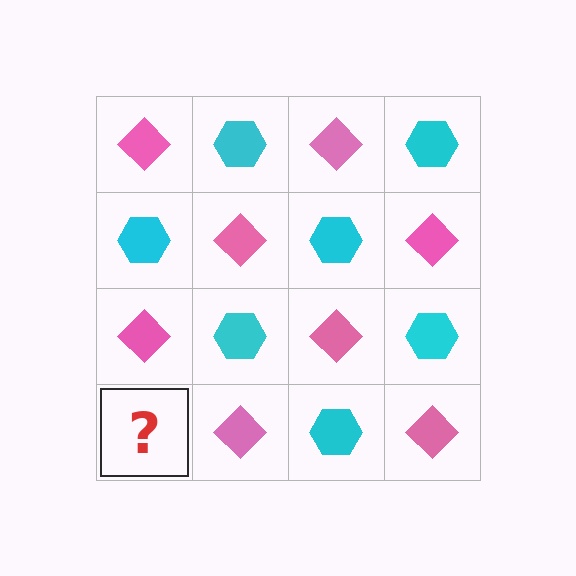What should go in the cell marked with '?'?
The missing cell should contain a cyan hexagon.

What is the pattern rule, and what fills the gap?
The rule is that it alternates pink diamond and cyan hexagon in a checkerboard pattern. The gap should be filled with a cyan hexagon.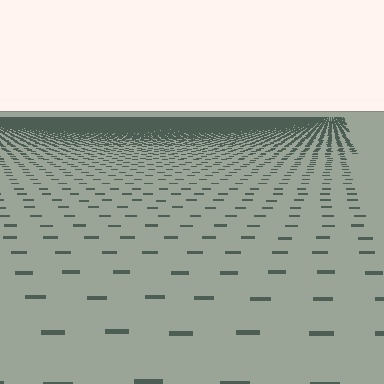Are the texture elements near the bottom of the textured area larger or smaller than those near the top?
Larger. Near the bottom, elements are closer to the viewer and appear at a bigger on-screen size.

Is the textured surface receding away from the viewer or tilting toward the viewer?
The surface is receding away from the viewer. Texture elements get smaller and denser toward the top.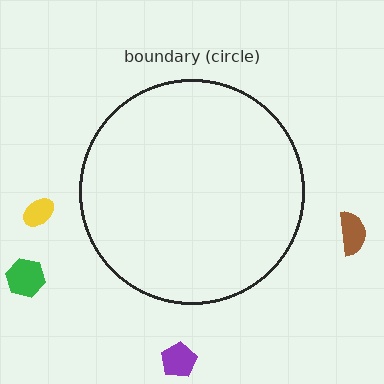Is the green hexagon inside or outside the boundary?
Outside.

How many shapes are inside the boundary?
0 inside, 4 outside.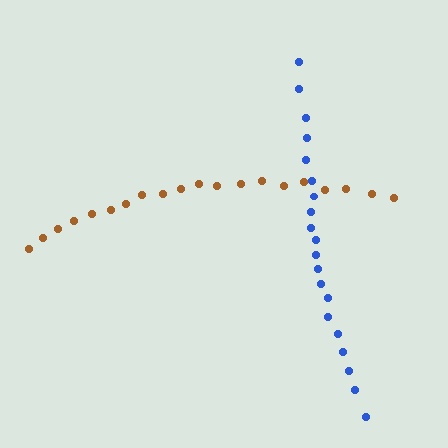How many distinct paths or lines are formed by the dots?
There are 2 distinct paths.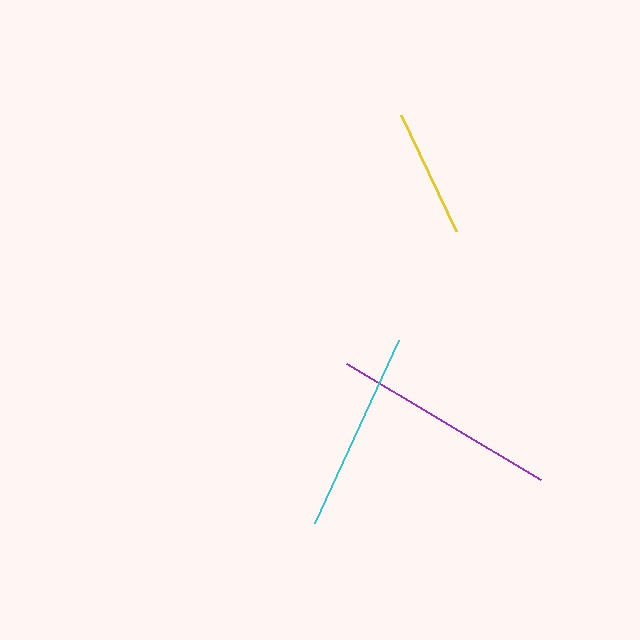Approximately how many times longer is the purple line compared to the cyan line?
The purple line is approximately 1.1 times the length of the cyan line.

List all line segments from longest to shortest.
From longest to shortest: purple, cyan, yellow.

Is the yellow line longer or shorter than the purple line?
The purple line is longer than the yellow line.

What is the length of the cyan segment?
The cyan segment is approximately 201 pixels long.